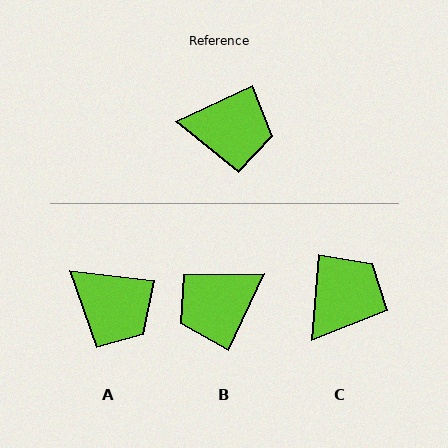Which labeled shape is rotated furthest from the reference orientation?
B, about 140 degrees away.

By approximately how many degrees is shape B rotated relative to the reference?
Approximately 140 degrees clockwise.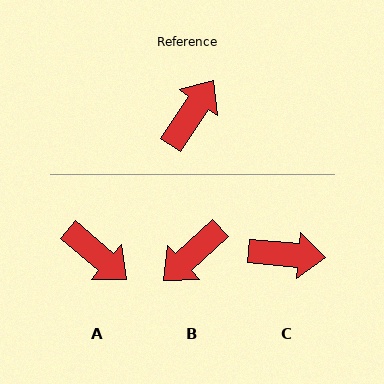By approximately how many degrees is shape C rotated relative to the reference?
Approximately 61 degrees clockwise.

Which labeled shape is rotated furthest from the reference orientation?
B, about 167 degrees away.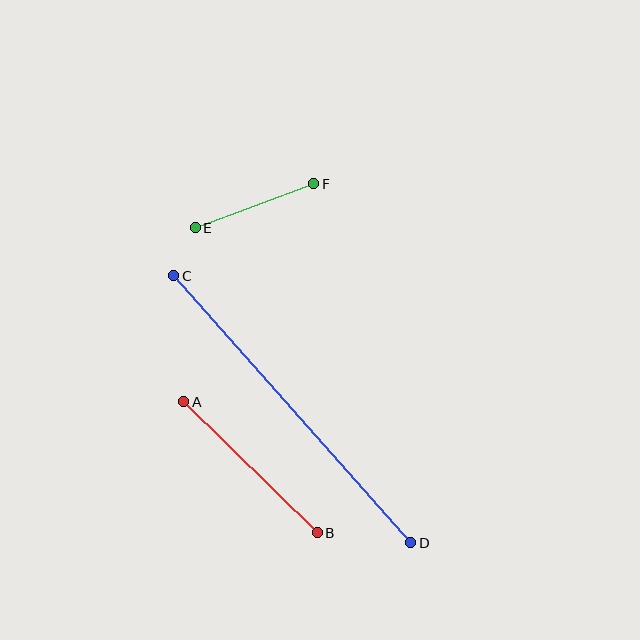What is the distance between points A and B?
The distance is approximately 187 pixels.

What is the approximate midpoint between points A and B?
The midpoint is at approximately (250, 467) pixels.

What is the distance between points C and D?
The distance is approximately 357 pixels.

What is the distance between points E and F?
The distance is approximately 126 pixels.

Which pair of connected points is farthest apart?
Points C and D are farthest apart.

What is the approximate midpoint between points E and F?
The midpoint is at approximately (254, 206) pixels.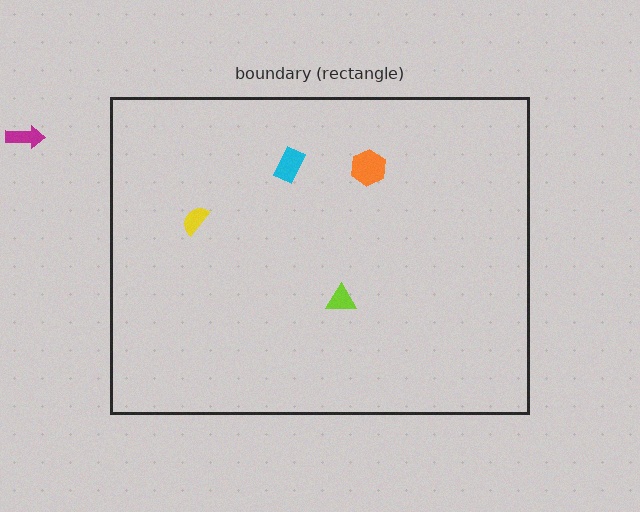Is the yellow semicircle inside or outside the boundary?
Inside.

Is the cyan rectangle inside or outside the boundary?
Inside.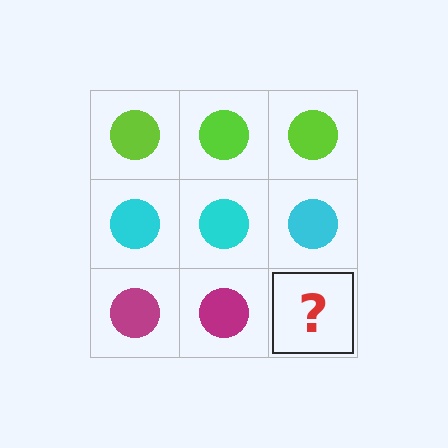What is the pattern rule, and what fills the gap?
The rule is that each row has a consistent color. The gap should be filled with a magenta circle.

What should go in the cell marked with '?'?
The missing cell should contain a magenta circle.